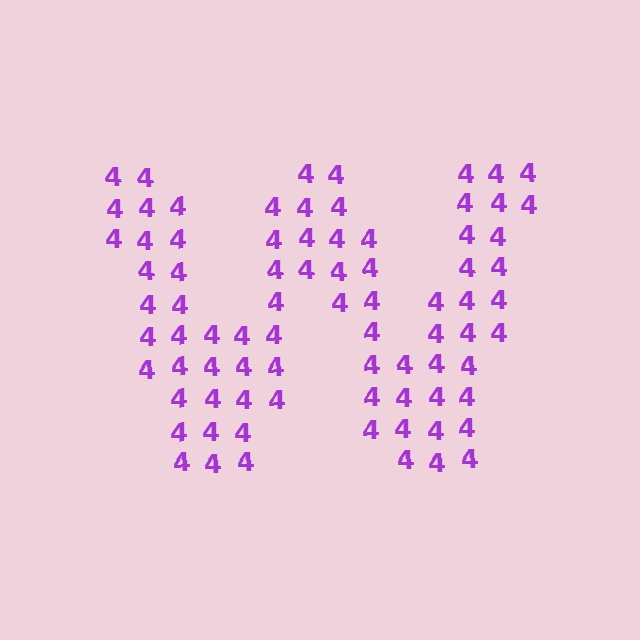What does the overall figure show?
The overall figure shows the letter W.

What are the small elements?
The small elements are digit 4's.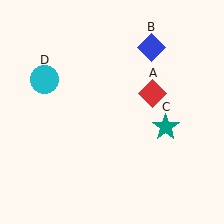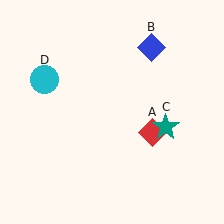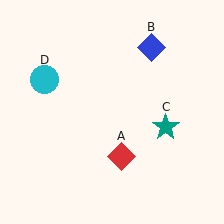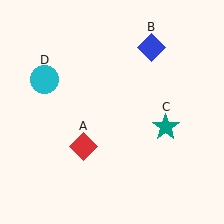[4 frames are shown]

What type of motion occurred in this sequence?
The red diamond (object A) rotated clockwise around the center of the scene.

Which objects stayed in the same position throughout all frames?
Blue diamond (object B) and teal star (object C) and cyan circle (object D) remained stationary.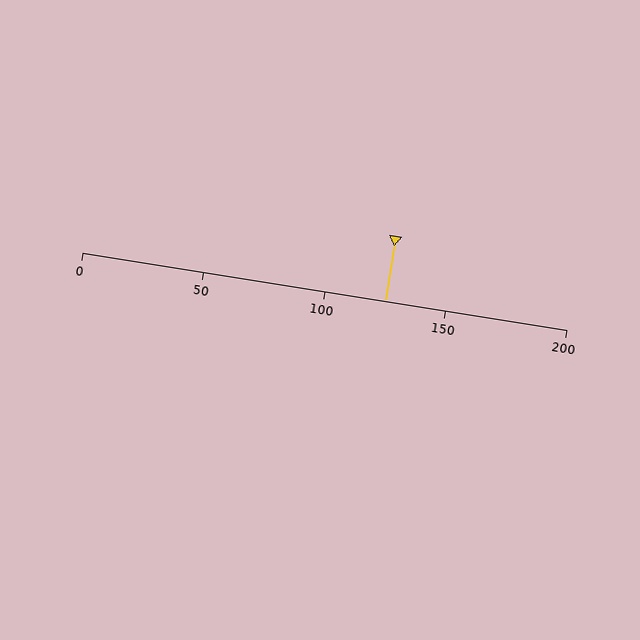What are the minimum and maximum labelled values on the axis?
The axis runs from 0 to 200.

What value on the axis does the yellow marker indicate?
The marker indicates approximately 125.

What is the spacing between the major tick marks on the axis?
The major ticks are spaced 50 apart.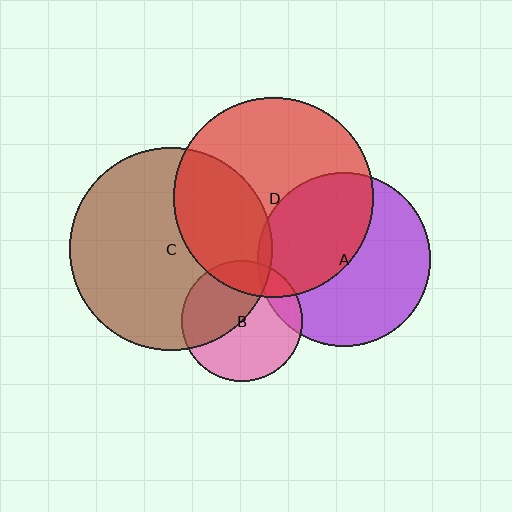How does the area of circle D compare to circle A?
Approximately 1.3 times.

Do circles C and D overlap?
Yes.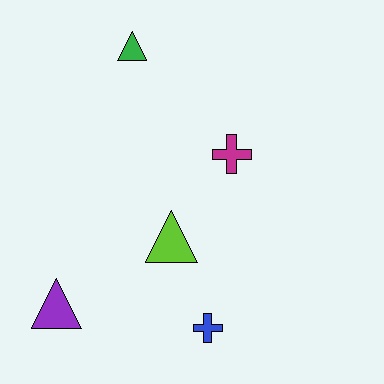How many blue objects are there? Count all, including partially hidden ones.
There is 1 blue object.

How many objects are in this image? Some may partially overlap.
There are 5 objects.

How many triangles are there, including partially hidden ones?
There are 3 triangles.